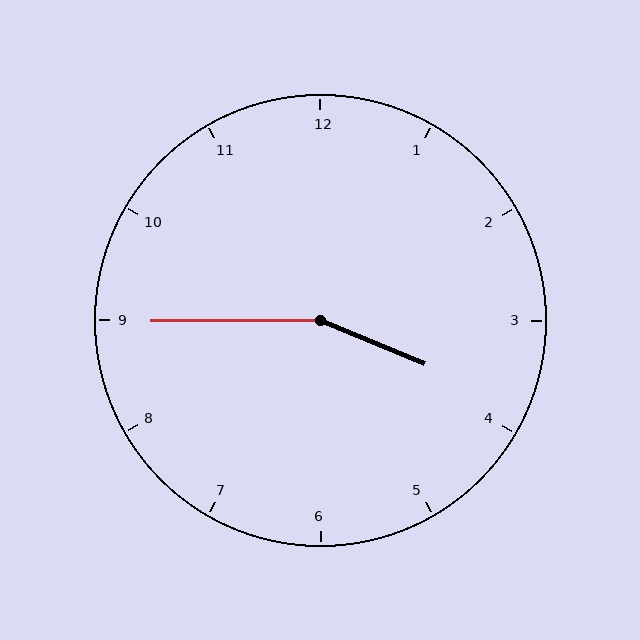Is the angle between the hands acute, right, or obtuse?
It is obtuse.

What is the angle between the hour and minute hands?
Approximately 158 degrees.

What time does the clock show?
3:45.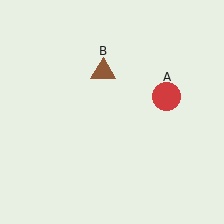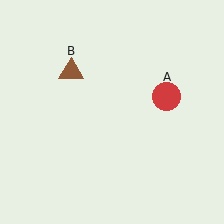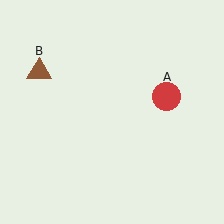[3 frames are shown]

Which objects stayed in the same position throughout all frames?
Red circle (object A) remained stationary.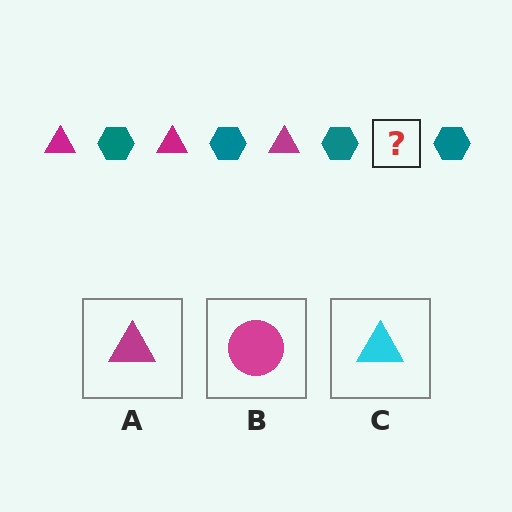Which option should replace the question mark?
Option A.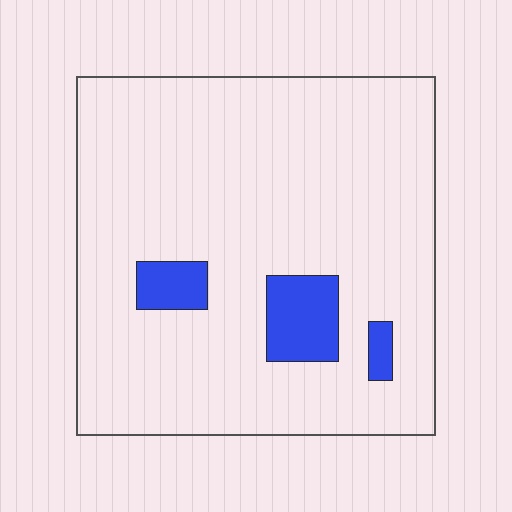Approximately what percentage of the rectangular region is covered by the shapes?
Approximately 10%.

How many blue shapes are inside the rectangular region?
3.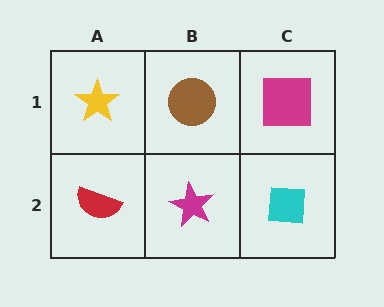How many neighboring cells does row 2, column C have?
2.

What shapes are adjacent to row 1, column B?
A magenta star (row 2, column B), a yellow star (row 1, column A), a magenta square (row 1, column C).